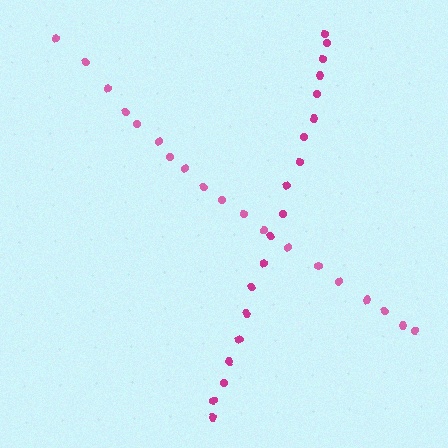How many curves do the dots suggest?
There are 2 distinct paths.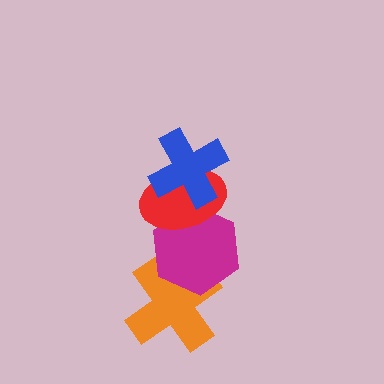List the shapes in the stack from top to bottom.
From top to bottom: the blue cross, the red ellipse, the magenta hexagon, the orange cross.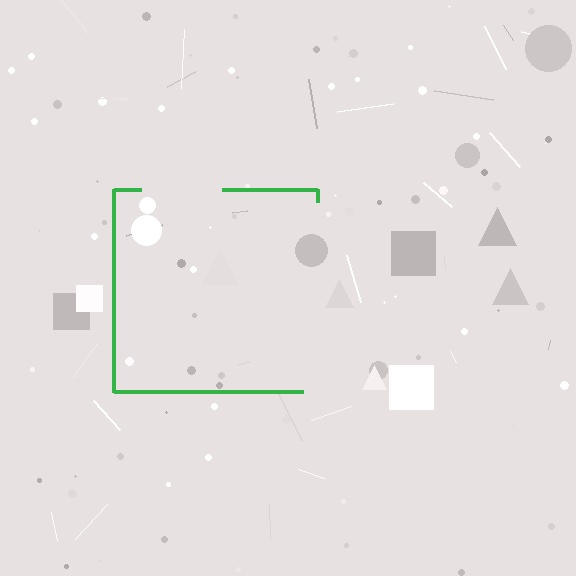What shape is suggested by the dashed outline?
The dashed outline suggests a square.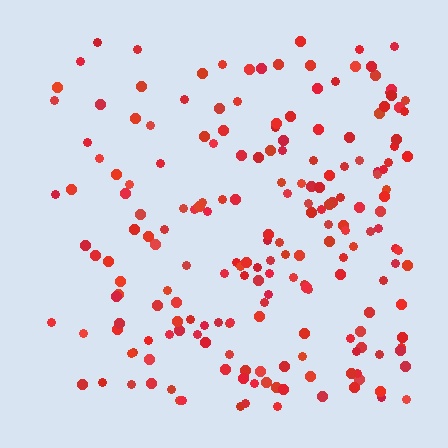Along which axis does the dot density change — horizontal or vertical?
Horizontal.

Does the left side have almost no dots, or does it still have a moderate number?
Still a moderate number, just noticeably fewer than the right.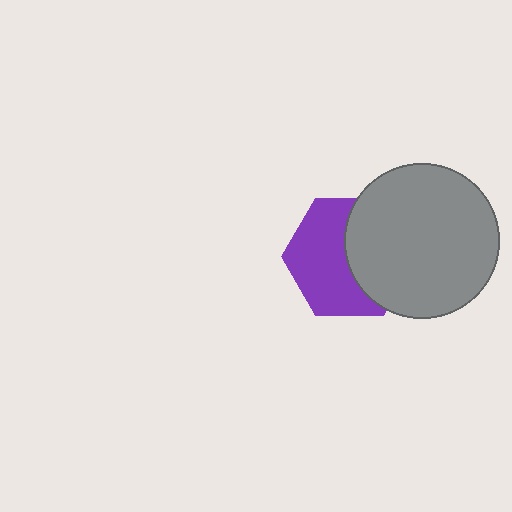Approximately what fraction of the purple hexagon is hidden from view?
Roughly 45% of the purple hexagon is hidden behind the gray circle.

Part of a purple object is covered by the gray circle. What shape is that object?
It is a hexagon.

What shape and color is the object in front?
The object in front is a gray circle.